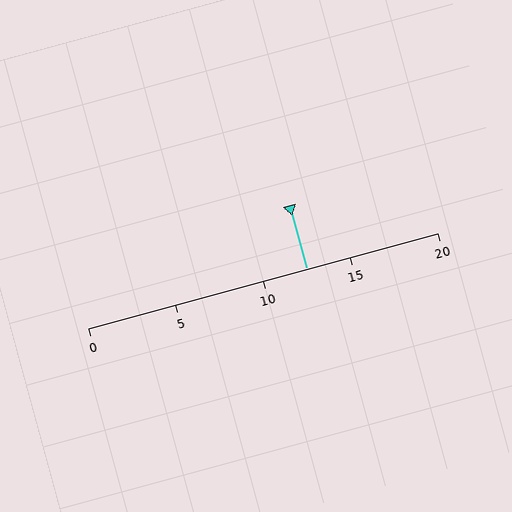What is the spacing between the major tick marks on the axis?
The major ticks are spaced 5 apart.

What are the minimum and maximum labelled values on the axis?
The axis runs from 0 to 20.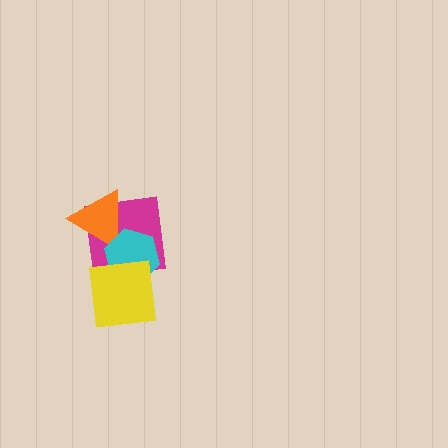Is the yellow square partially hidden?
No, no other shape covers it.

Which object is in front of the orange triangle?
The cyan hexagon is in front of the orange triangle.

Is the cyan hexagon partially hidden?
Yes, it is partially covered by another shape.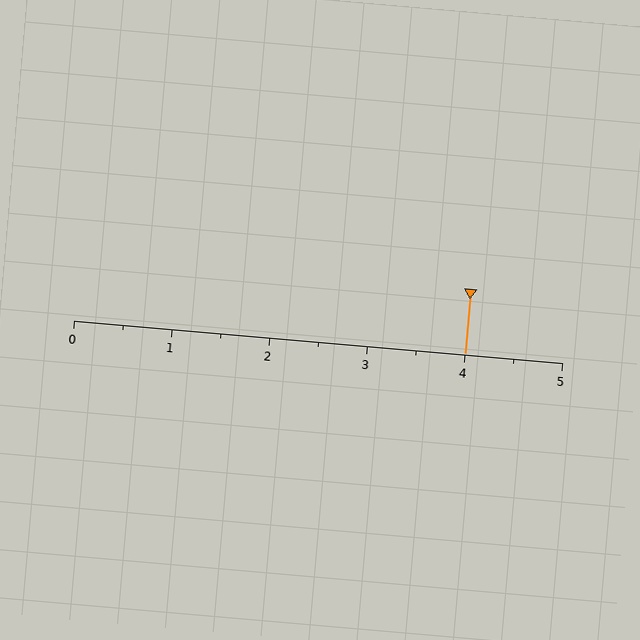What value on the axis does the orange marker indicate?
The marker indicates approximately 4.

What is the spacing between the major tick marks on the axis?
The major ticks are spaced 1 apart.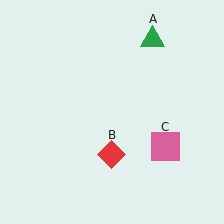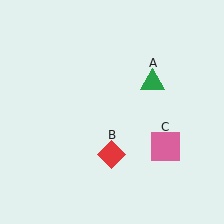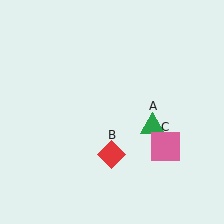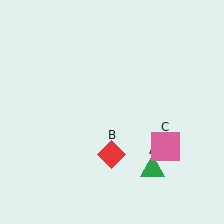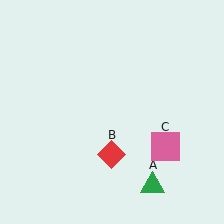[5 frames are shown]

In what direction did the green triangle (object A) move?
The green triangle (object A) moved down.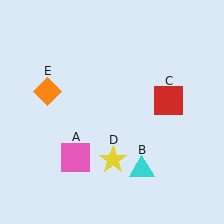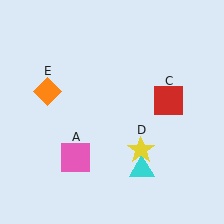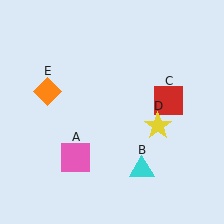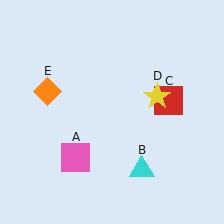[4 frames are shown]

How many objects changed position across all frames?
1 object changed position: yellow star (object D).